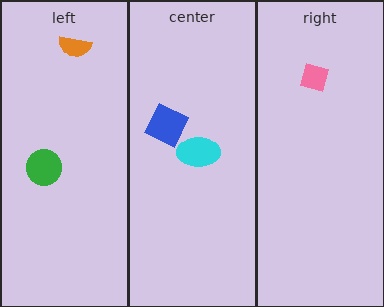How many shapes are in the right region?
1.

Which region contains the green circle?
The left region.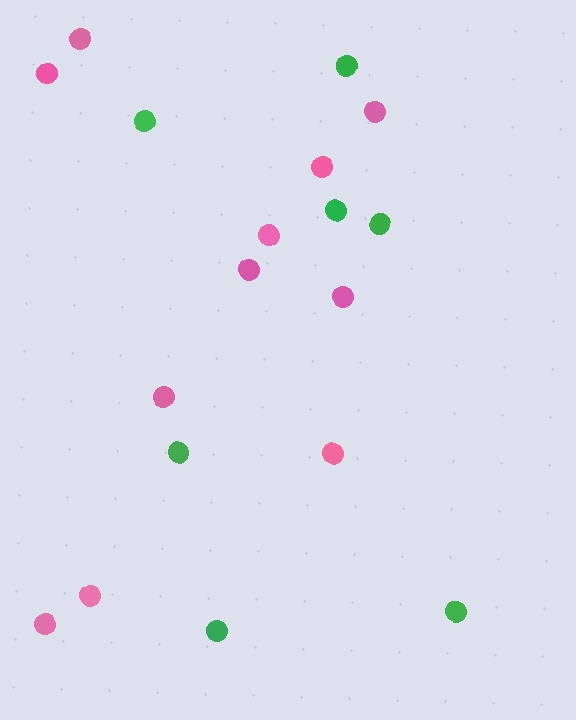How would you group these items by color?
There are 2 groups: one group of pink circles (11) and one group of green circles (7).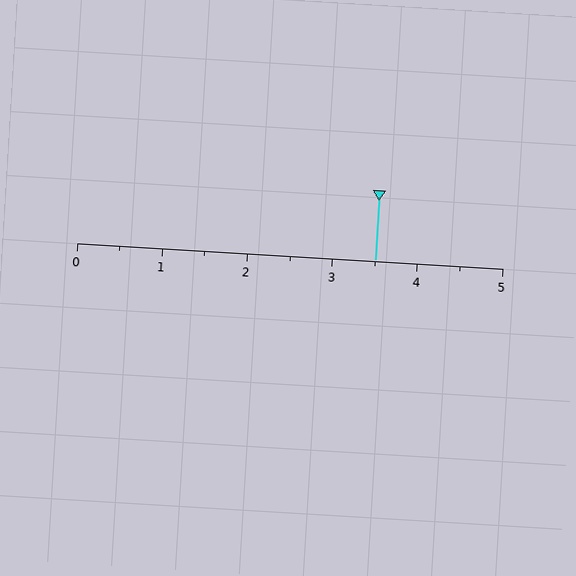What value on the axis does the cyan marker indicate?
The marker indicates approximately 3.5.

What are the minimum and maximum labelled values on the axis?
The axis runs from 0 to 5.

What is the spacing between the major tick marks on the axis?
The major ticks are spaced 1 apart.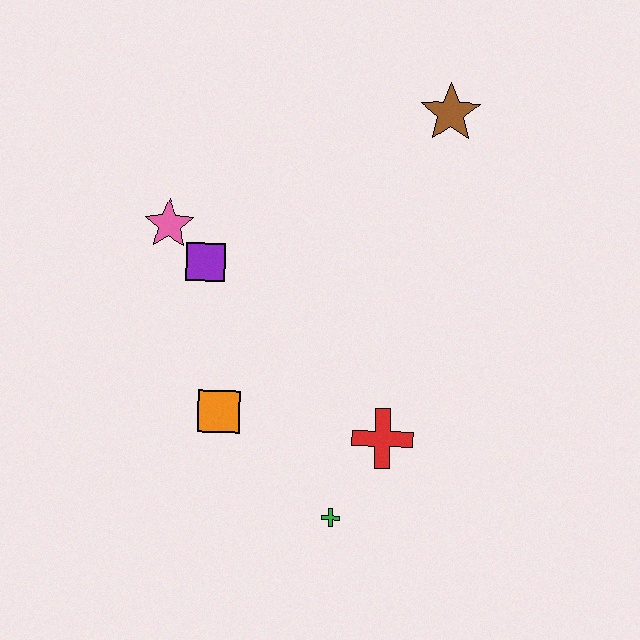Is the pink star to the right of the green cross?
No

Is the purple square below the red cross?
No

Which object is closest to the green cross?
The red cross is closest to the green cross.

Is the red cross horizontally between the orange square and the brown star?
Yes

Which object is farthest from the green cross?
The brown star is farthest from the green cross.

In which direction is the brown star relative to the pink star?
The brown star is to the right of the pink star.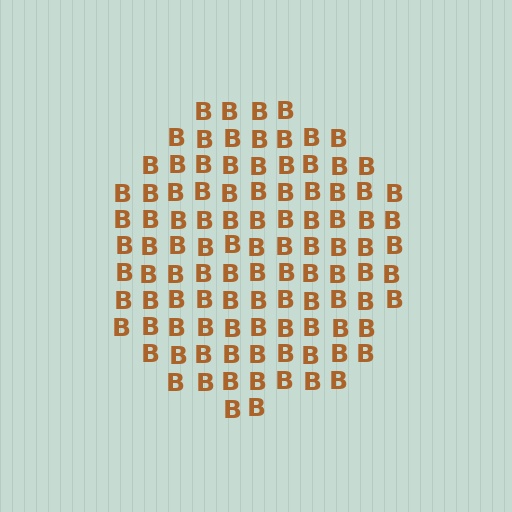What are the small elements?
The small elements are letter B's.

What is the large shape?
The large shape is a circle.